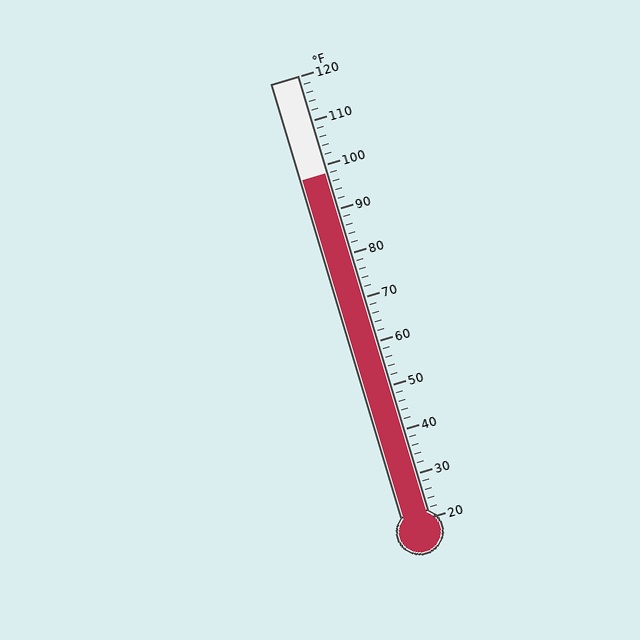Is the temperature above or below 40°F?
The temperature is above 40°F.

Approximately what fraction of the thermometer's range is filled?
The thermometer is filled to approximately 80% of its range.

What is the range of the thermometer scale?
The thermometer scale ranges from 20°F to 120°F.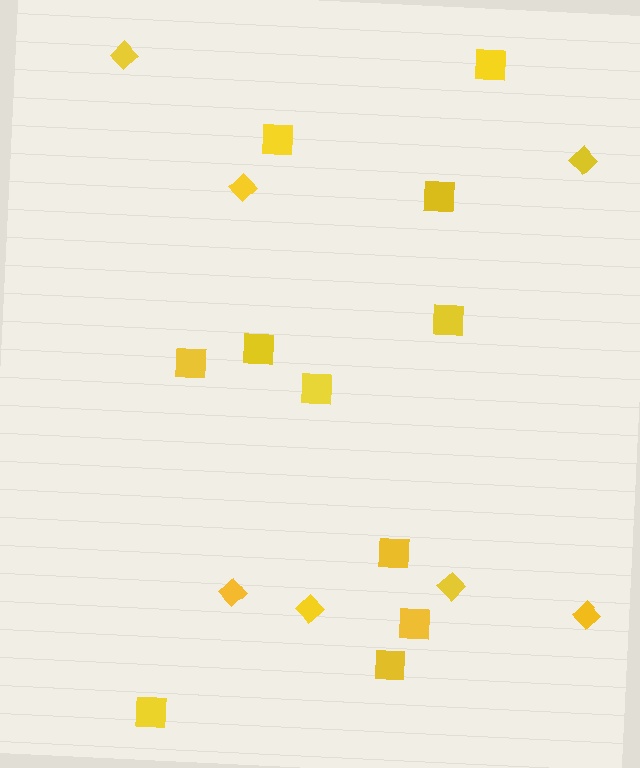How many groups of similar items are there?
There are 2 groups: one group of squares (11) and one group of diamonds (7).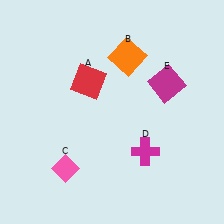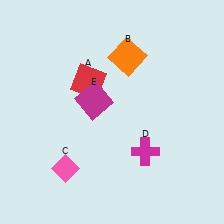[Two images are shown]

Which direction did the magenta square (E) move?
The magenta square (E) moved left.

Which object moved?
The magenta square (E) moved left.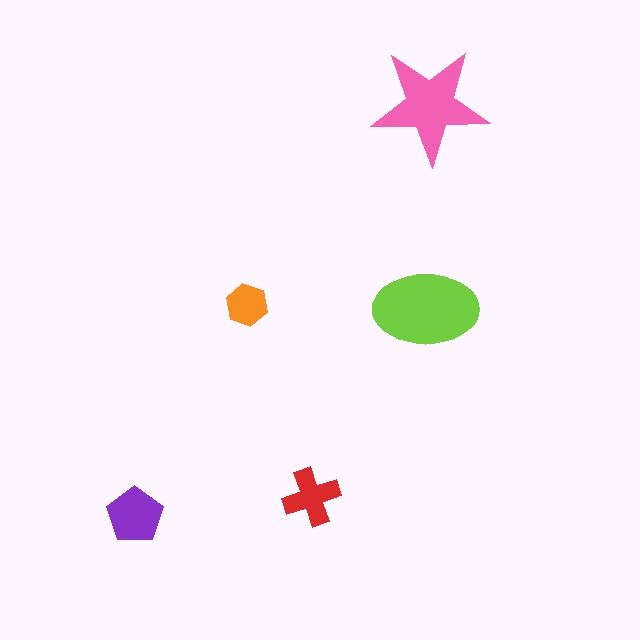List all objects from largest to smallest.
The lime ellipse, the pink star, the purple pentagon, the red cross, the orange hexagon.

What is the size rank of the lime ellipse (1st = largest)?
1st.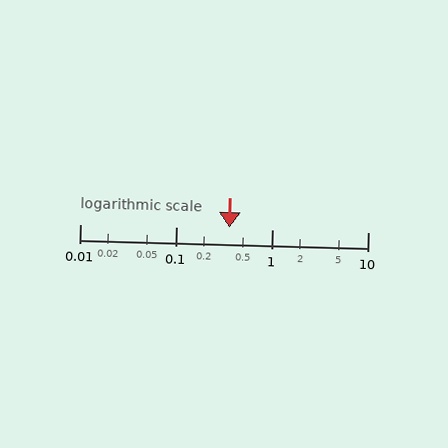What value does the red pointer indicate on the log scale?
The pointer indicates approximately 0.36.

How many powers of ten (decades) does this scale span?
The scale spans 3 decades, from 0.01 to 10.